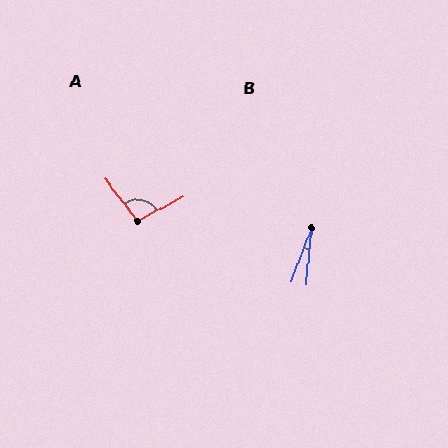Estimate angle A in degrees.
Approximately 99 degrees.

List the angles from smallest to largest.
B (15°), A (99°).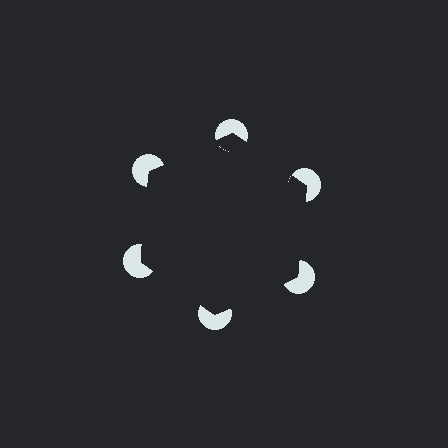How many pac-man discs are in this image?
There are 6 — one at each vertex of the illusory hexagon.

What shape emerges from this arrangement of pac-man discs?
An illusory hexagon — its edges are inferred from the aligned wedge cuts in the pac-man discs, not physically drawn.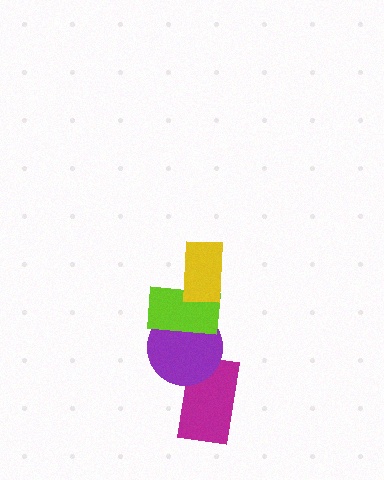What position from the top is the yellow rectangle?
The yellow rectangle is 1st from the top.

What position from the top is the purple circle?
The purple circle is 3rd from the top.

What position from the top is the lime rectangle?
The lime rectangle is 2nd from the top.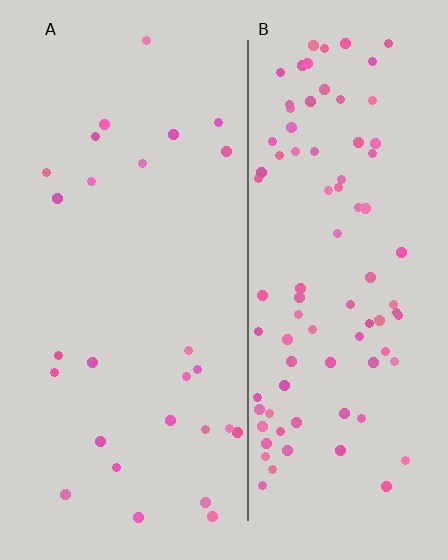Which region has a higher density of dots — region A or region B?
B (the right).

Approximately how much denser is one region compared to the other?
Approximately 3.4× — region B over region A.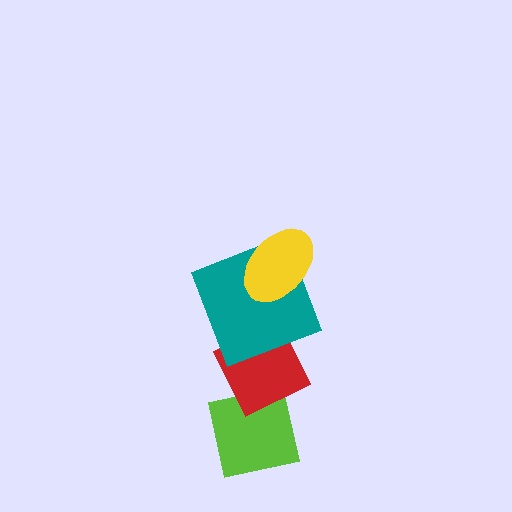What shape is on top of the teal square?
The yellow ellipse is on top of the teal square.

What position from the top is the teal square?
The teal square is 2nd from the top.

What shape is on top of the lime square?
The red diamond is on top of the lime square.